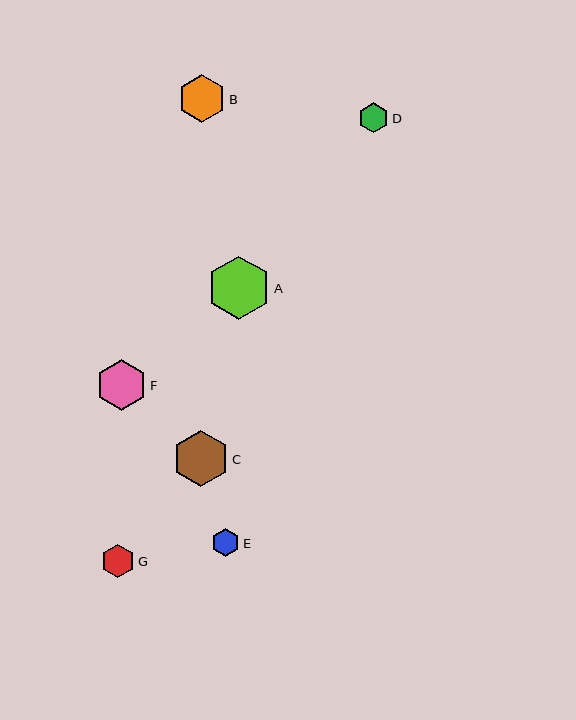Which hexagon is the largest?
Hexagon A is the largest with a size of approximately 63 pixels.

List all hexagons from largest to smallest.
From largest to smallest: A, C, F, B, G, D, E.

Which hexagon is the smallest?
Hexagon E is the smallest with a size of approximately 29 pixels.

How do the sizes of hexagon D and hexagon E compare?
Hexagon D and hexagon E are approximately the same size.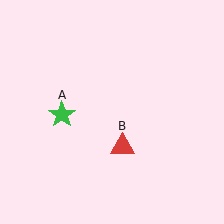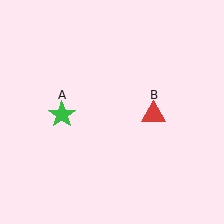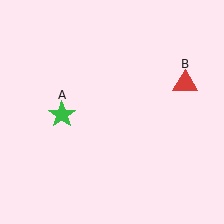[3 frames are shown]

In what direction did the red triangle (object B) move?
The red triangle (object B) moved up and to the right.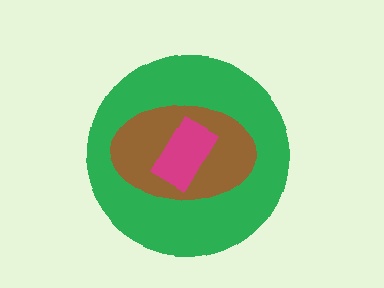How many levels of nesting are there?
3.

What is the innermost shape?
The magenta rectangle.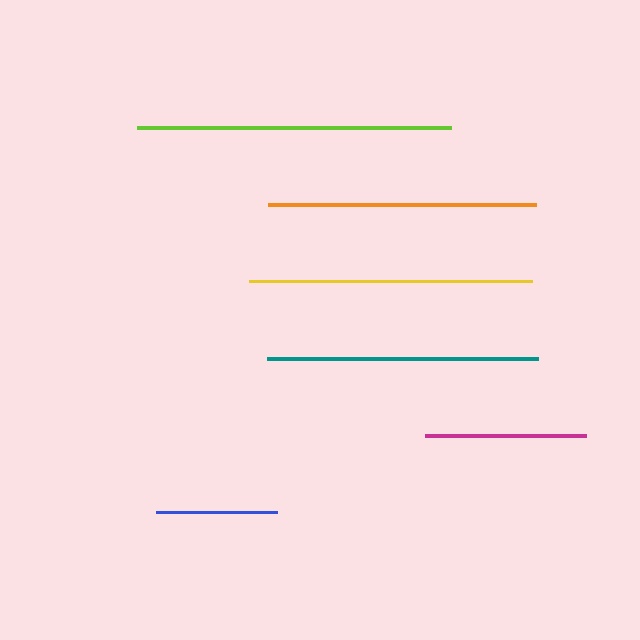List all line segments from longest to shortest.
From longest to shortest: lime, yellow, teal, orange, magenta, blue.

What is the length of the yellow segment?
The yellow segment is approximately 283 pixels long.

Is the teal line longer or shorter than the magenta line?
The teal line is longer than the magenta line.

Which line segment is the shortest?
The blue line is the shortest at approximately 121 pixels.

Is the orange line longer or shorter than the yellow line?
The yellow line is longer than the orange line.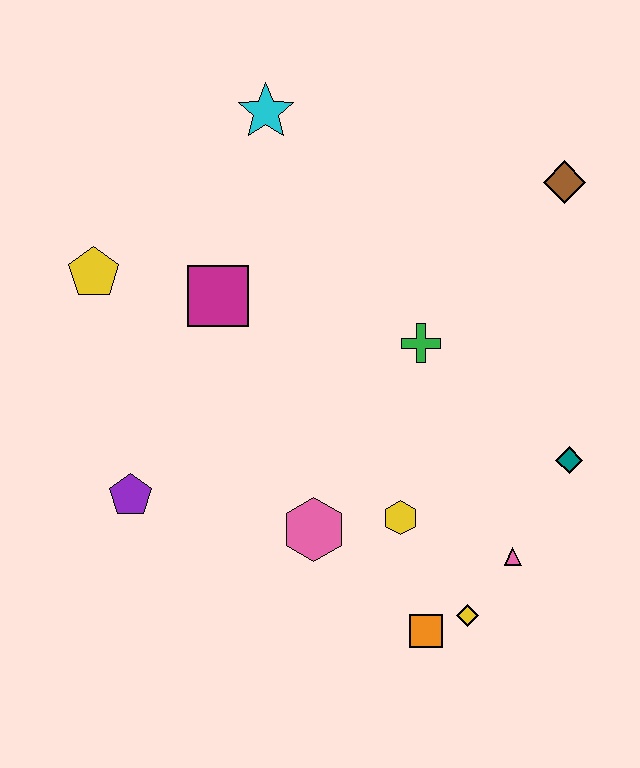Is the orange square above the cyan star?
No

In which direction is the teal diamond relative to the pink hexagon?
The teal diamond is to the right of the pink hexagon.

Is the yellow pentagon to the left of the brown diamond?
Yes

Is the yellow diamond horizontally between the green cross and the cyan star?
No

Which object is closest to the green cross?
The yellow hexagon is closest to the green cross.